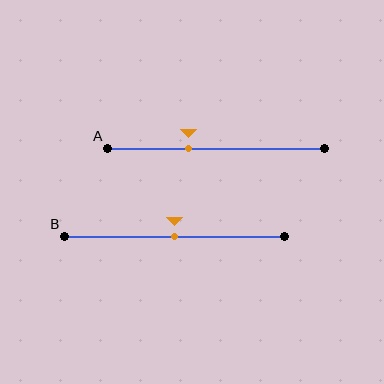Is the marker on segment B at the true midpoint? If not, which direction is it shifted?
Yes, the marker on segment B is at the true midpoint.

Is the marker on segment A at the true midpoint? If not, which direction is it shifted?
No, the marker on segment A is shifted to the left by about 13% of the segment length.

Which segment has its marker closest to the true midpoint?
Segment B has its marker closest to the true midpoint.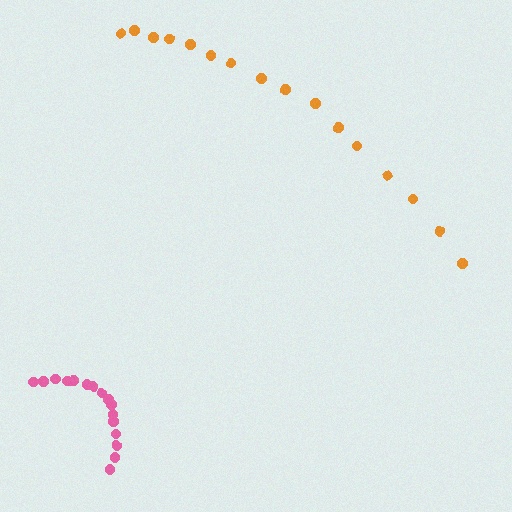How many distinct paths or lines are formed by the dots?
There are 2 distinct paths.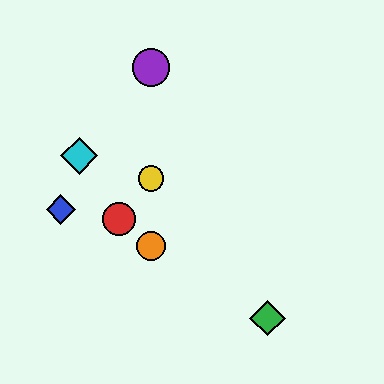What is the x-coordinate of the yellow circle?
The yellow circle is at x≈151.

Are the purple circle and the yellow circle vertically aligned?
Yes, both are at x≈151.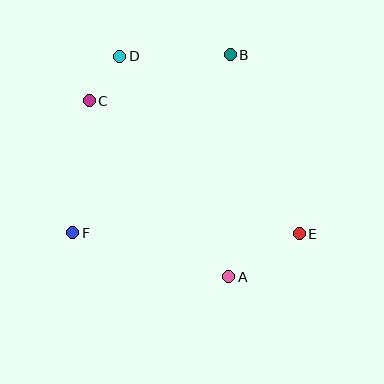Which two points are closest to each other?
Points C and D are closest to each other.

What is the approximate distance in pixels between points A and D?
The distance between A and D is approximately 246 pixels.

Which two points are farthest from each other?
Points D and E are farthest from each other.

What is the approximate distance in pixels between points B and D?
The distance between B and D is approximately 111 pixels.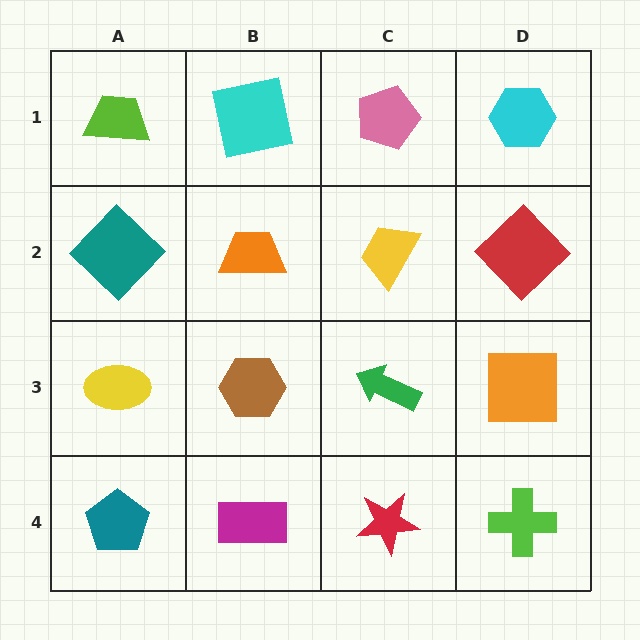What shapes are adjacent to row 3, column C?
A yellow trapezoid (row 2, column C), a red star (row 4, column C), a brown hexagon (row 3, column B), an orange square (row 3, column D).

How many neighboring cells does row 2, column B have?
4.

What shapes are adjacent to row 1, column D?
A red diamond (row 2, column D), a pink pentagon (row 1, column C).